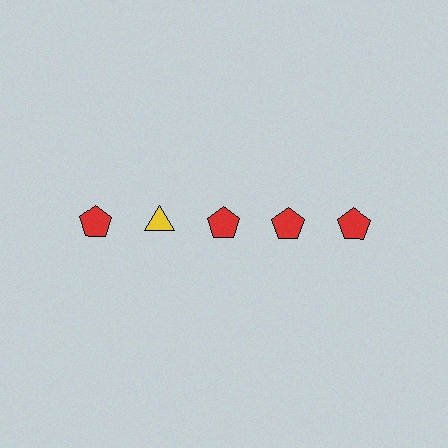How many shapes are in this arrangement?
There are 5 shapes arranged in a grid pattern.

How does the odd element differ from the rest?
It differs in both color (yellow instead of red) and shape (triangle instead of pentagon).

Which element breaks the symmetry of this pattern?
The yellow triangle in the top row, second from left column breaks the symmetry. All other shapes are red pentagons.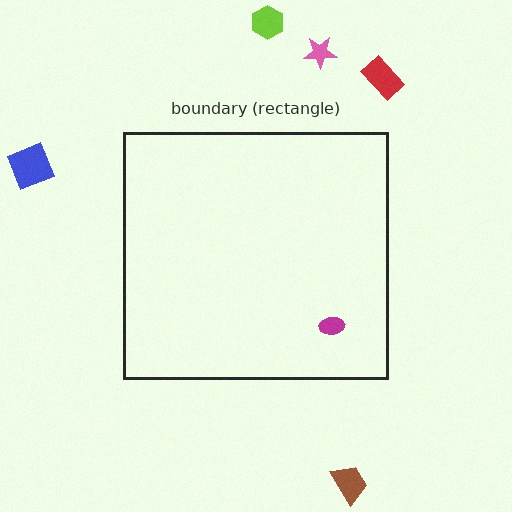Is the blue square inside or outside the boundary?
Outside.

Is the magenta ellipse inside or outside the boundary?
Inside.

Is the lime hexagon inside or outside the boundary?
Outside.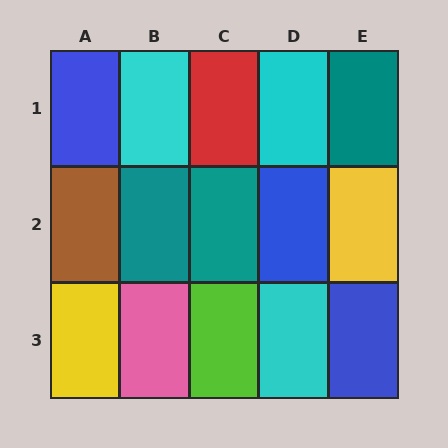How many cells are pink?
1 cell is pink.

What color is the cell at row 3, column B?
Pink.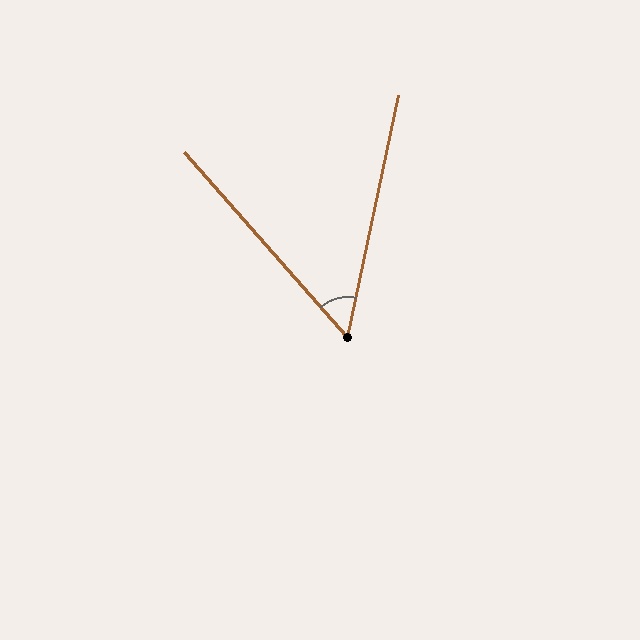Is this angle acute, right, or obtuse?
It is acute.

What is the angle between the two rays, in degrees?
Approximately 53 degrees.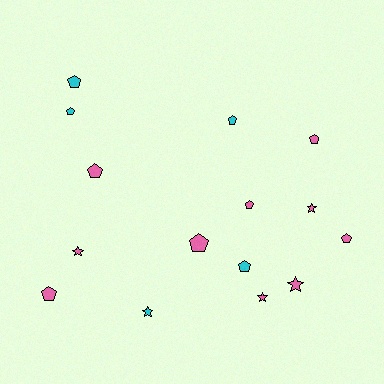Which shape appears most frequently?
Pentagon, with 10 objects.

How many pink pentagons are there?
There are 6 pink pentagons.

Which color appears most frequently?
Pink, with 10 objects.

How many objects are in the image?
There are 15 objects.